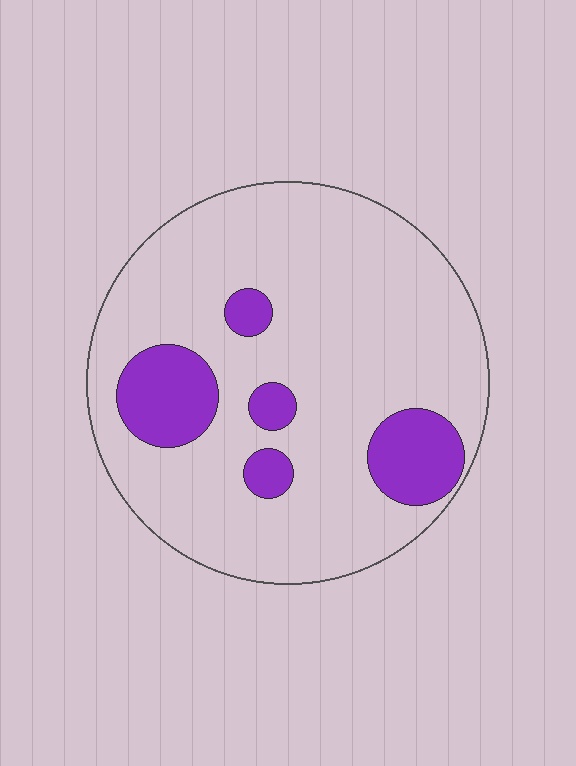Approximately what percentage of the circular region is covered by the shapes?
Approximately 15%.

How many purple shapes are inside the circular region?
5.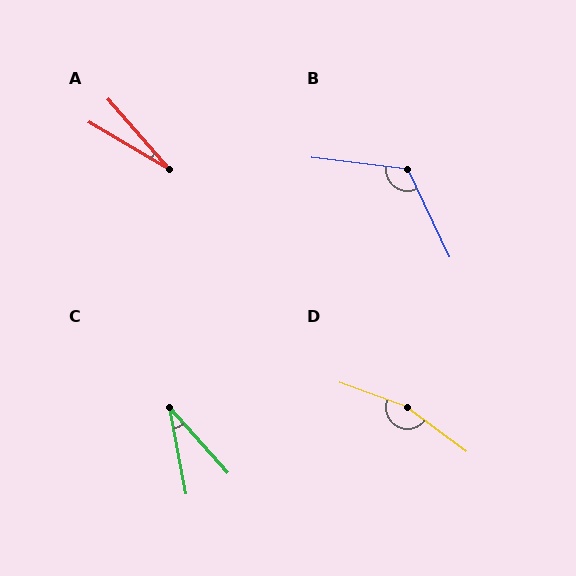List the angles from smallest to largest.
A (18°), C (31°), B (122°), D (163°).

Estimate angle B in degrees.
Approximately 122 degrees.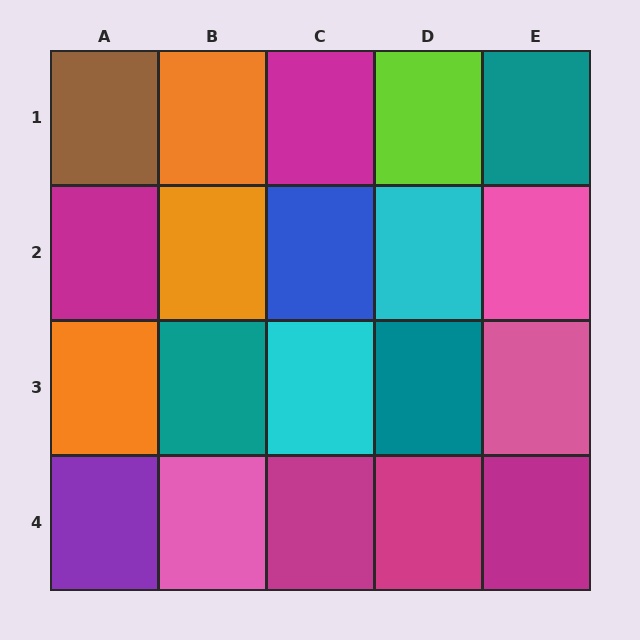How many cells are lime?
1 cell is lime.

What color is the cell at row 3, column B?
Teal.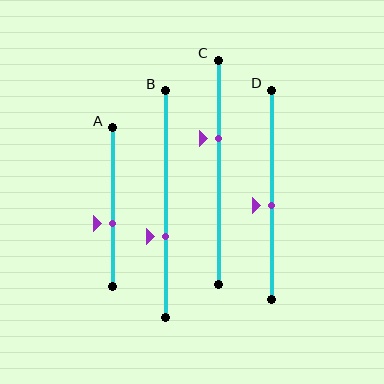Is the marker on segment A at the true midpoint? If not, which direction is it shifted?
No, the marker on segment A is shifted downward by about 10% of the segment length.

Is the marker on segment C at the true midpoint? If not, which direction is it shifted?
No, the marker on segment C is shifted upward by about 15% of the segment length.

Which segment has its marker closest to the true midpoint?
Segment D has its marker closest to the true midpoint.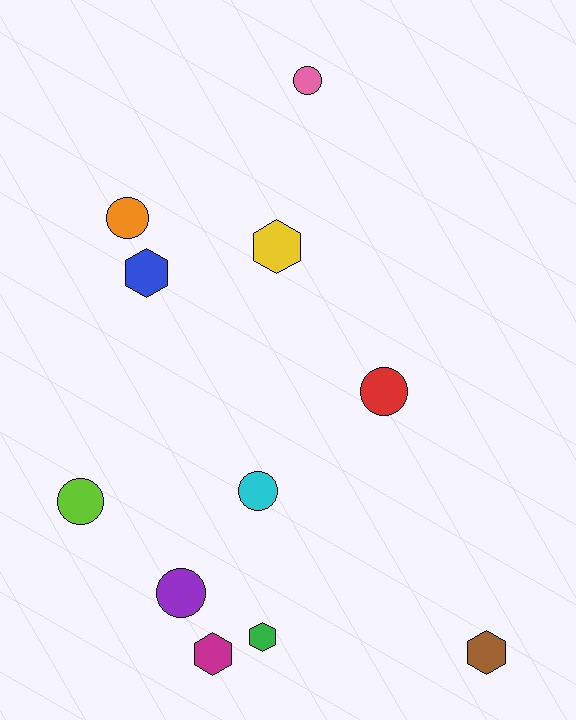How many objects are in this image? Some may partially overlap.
There are 11 objects.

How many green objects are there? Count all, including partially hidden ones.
There is 1 green object.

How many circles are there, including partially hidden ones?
There are 6 circles.